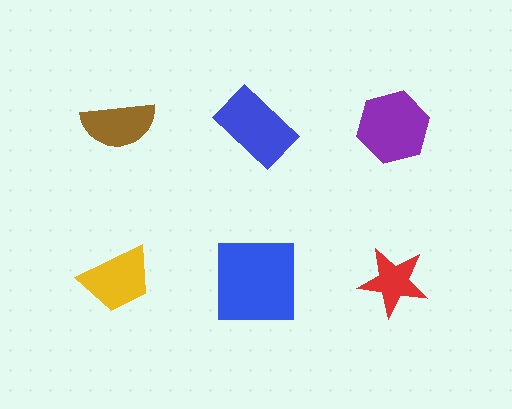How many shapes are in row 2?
3 shapes.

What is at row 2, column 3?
A red star.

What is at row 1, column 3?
A purple hexagon.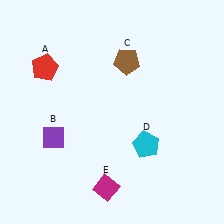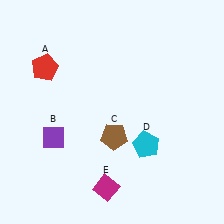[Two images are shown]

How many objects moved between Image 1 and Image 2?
1 object moved between the two images.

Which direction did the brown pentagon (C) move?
The brown pentagon (C) moved down.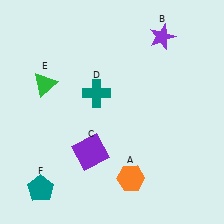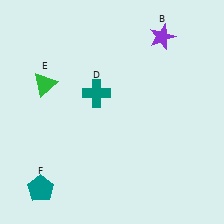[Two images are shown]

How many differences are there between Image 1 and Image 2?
There are 2 differences between the two images.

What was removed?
The orange hexagon (A), the purple square (C) were removed in Image 2.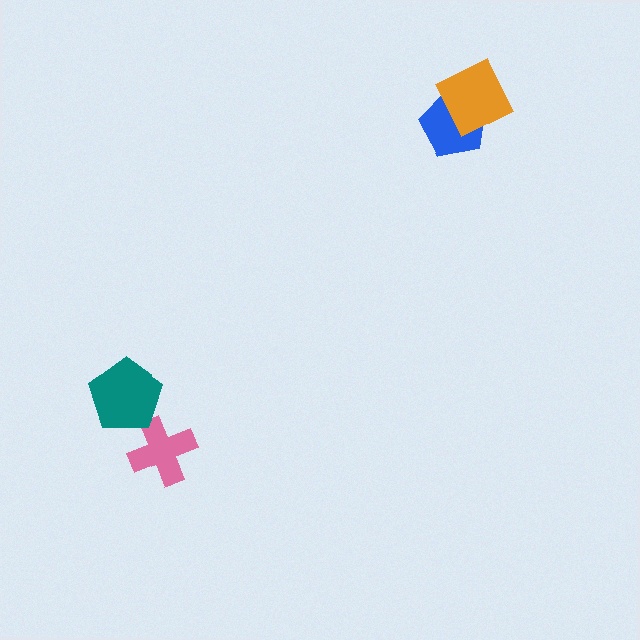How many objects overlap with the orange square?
1 object overlaps with the orange square.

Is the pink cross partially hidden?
Yes, it is partially covered by another shape.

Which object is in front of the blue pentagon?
The orange square is in front of the blue pentagon.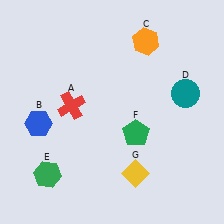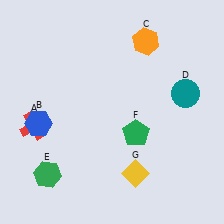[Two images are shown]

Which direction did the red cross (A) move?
The red cross (A) moved left.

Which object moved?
The red cross (A) moved left.